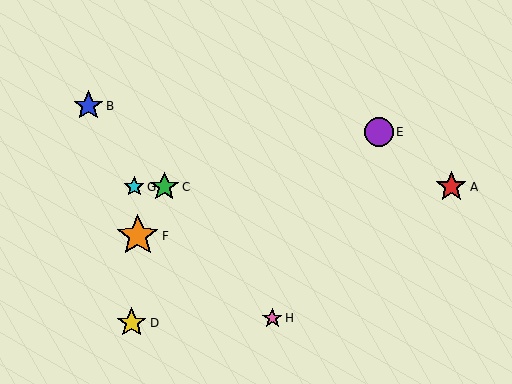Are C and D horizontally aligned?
No, C is at y≈187 and D is at y≈323.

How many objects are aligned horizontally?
3 objects (A, C, G) are aligned horizontally.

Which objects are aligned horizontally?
Objects A, C, G are aligned horizontally.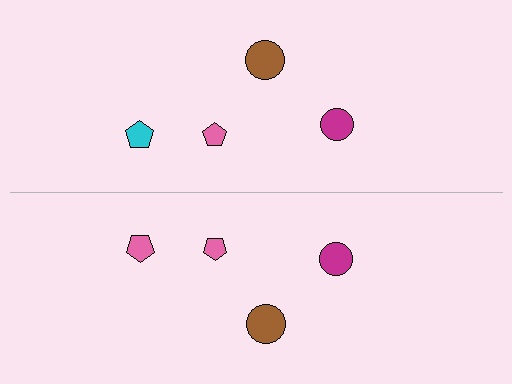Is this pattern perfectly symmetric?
No, the pattern is not perfectly symmetric. The pink pentagon on the bottom side breaks the symmetry — its mirror counterpart is cyan.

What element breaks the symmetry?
The pink pentagon on the bottom side breaks the symmetry — its mirror counterpart is cyan.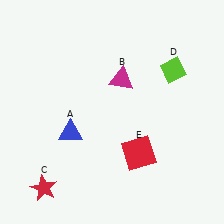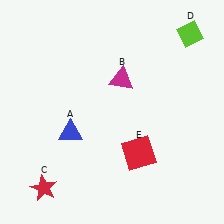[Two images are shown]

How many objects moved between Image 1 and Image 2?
1 object moved between the two images.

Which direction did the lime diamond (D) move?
The lime diamond (D) moved up.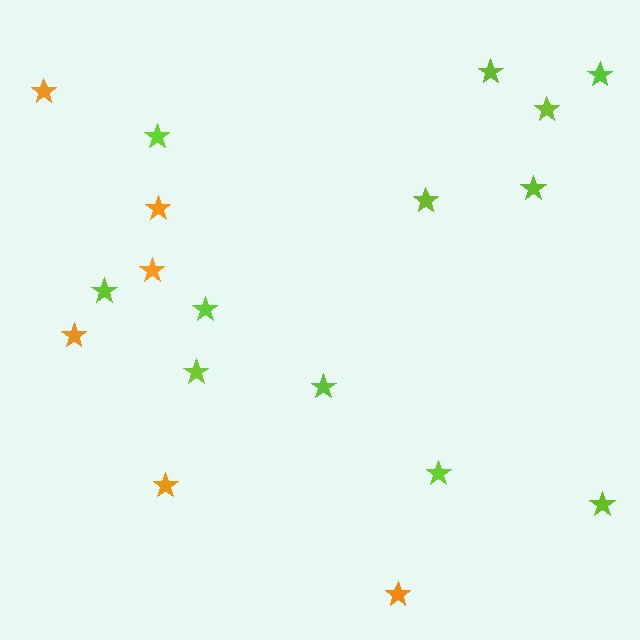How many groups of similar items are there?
There are 2 groups: one group of orange stars (6) and one group of lime stars (12).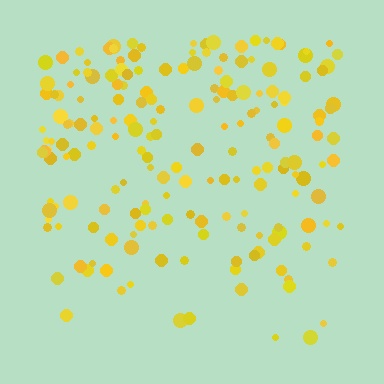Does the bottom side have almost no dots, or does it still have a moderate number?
Still a moderate number, just noticeably fewer than the top.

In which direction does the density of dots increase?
From bottom to top, with the top side densest.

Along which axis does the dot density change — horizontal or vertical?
Vertical.